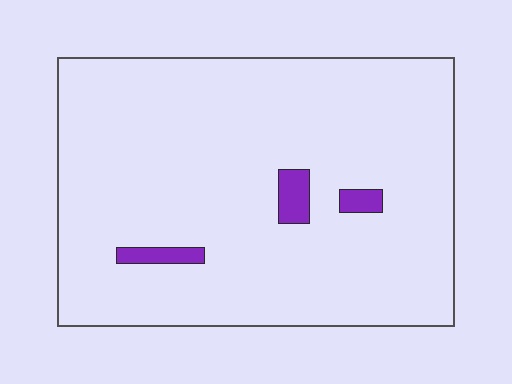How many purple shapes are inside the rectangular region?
3.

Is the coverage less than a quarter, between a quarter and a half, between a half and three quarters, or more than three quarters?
Less than a quarter.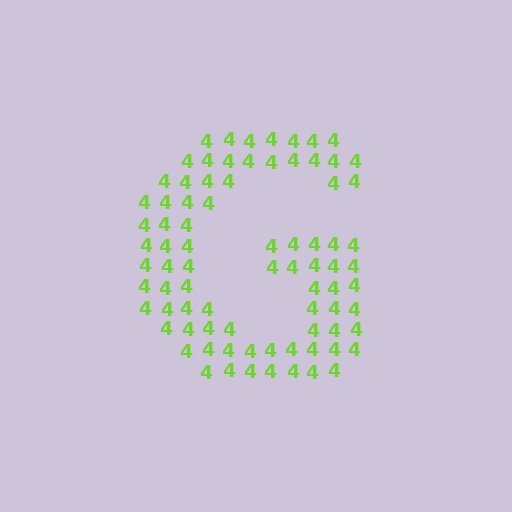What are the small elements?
The small elements are digit 4's.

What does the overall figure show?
The overall figure shows the letter G.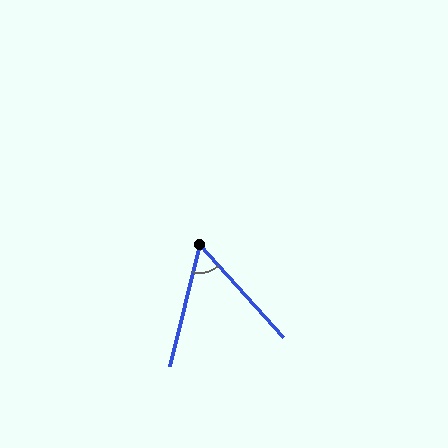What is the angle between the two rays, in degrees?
Approximately 56 degrees.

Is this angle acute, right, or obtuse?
It is acute.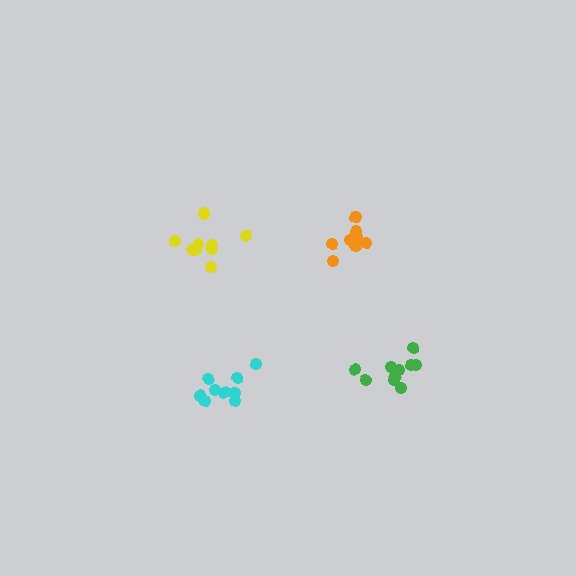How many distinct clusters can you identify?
There are 4 distinct clusters.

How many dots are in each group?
Group 1: 10 dots, Group 2: 9 dots, Group 3: 9 dots, Group 4: 9 dots (37 total).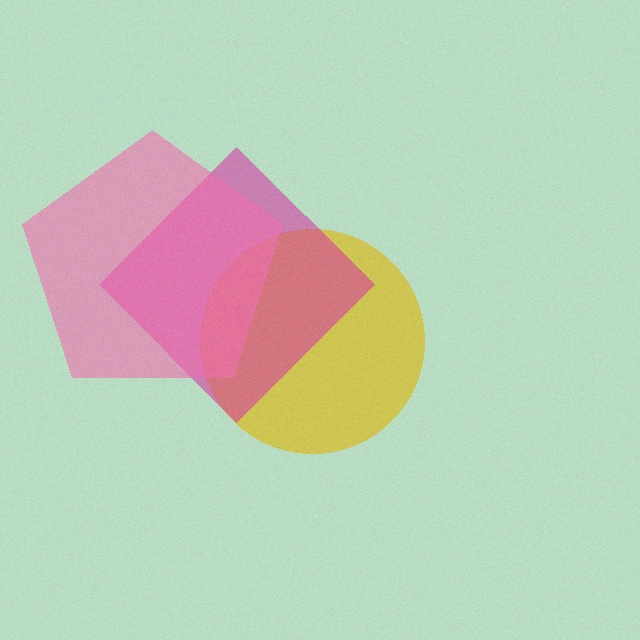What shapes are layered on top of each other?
The layered shapes are: a yellow circle, a magenta diamond, a pink pentagon.